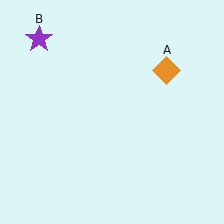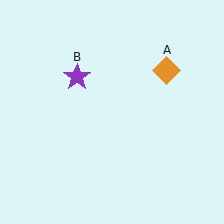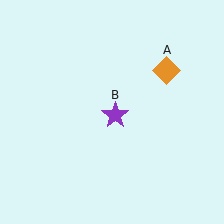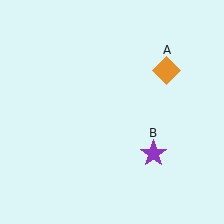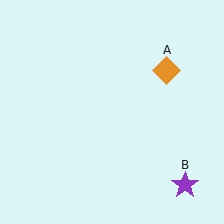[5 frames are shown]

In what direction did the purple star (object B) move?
The purple star (object B) moved down and to the right.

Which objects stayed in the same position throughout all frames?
Orange diamond (object A) remained stationary.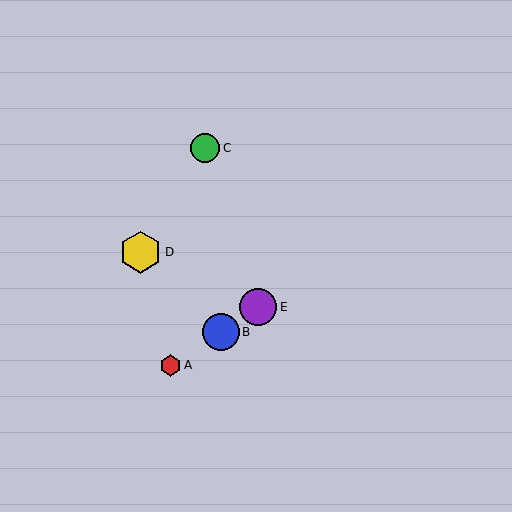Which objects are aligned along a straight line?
Objects A, B, E are aligned along a straight line.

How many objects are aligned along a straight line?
3 objects (A, B, E) are aligned along a straight line.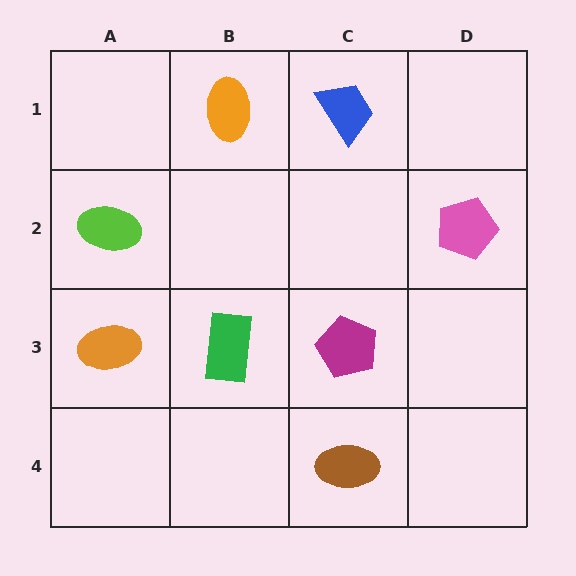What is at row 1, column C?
A blue trapezoid.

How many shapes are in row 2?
2 shapes.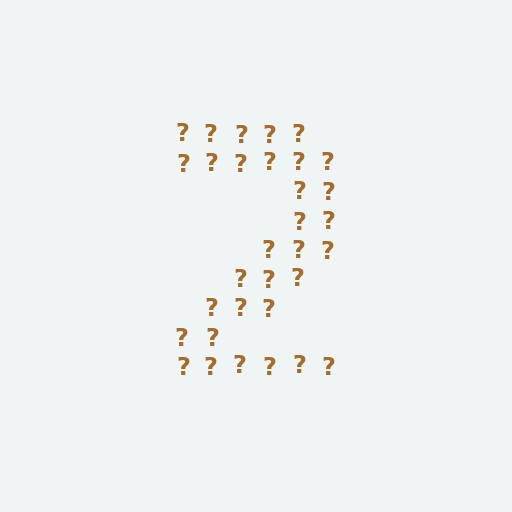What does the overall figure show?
The overall figure shows the digit 2.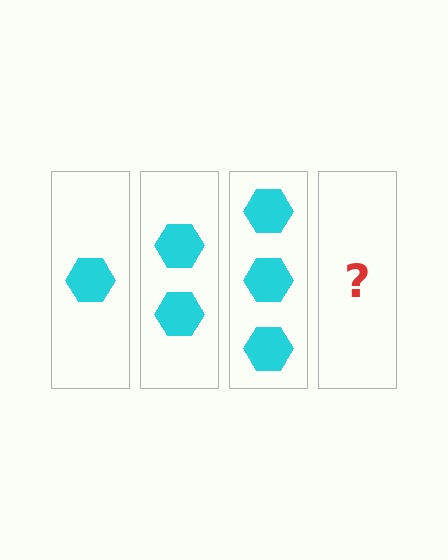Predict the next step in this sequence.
The next step is 4 hexagons.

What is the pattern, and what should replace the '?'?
The pattern is that each step adds one more hexagon. The '?' should be 4 hexagons.